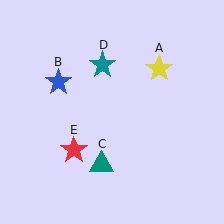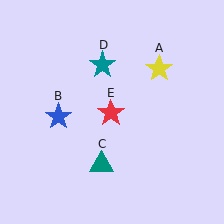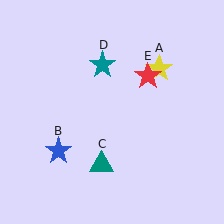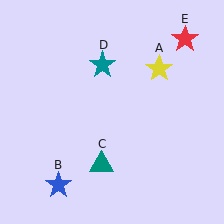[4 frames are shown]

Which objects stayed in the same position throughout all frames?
Yellow star (object A) and teal triangle (object C) and teal star (object D) remained stationary.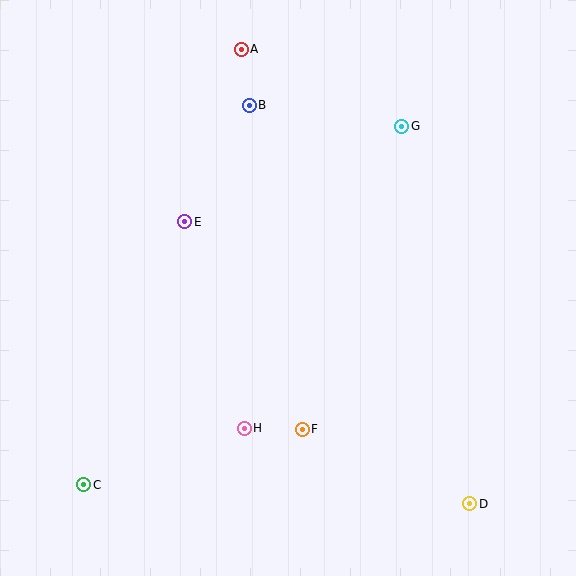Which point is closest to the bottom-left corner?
Point C is closest to the bottom-left corner.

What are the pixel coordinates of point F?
Point F is at (302, 429).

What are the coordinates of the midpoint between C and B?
The midpoint between C and B is at (167, 295).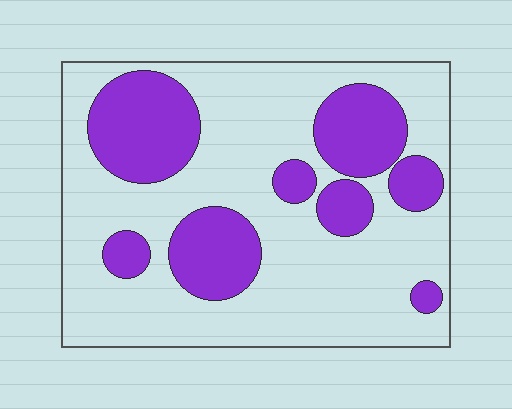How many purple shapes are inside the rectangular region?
8.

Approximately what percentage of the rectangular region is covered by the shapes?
Approximately 30%.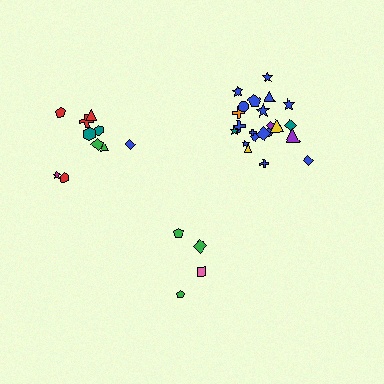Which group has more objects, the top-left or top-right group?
The top-right group.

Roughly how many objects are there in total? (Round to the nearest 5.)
Roughly 35 objects in total.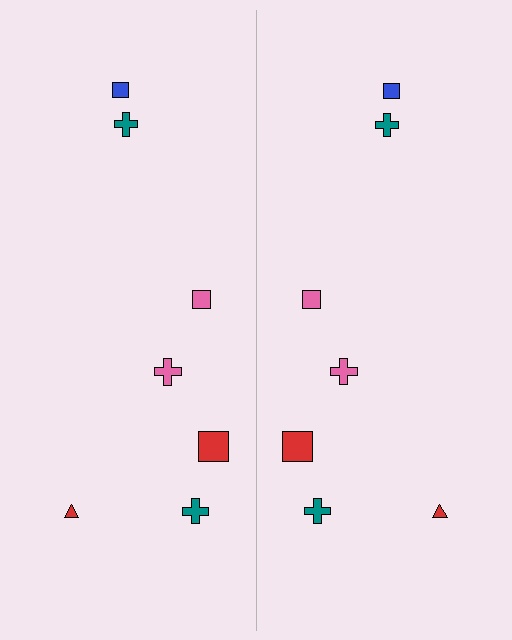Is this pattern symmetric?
Yes, this pattern has bilateral (reflection) symmetry.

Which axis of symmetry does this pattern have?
The pattern has a vertical axis of symmetry running through the center of the image.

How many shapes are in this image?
There are 14 shapes in this image.